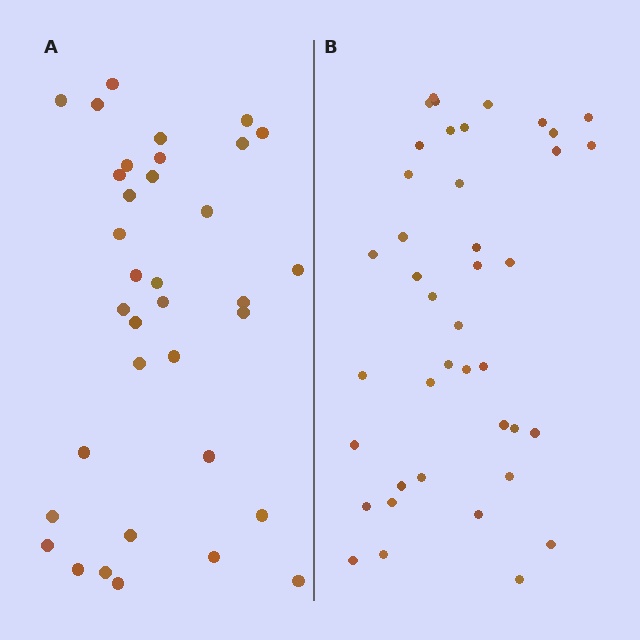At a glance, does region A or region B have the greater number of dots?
Region B (the right region) has more dots.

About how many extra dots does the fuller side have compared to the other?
Region B has about 6 more dots than region A.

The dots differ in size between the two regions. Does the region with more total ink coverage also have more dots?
No. Region A has more total ink coverage because its dots are larger, but region B actually contains more individual dots. Total area can be misleading — the number of items is what matters here.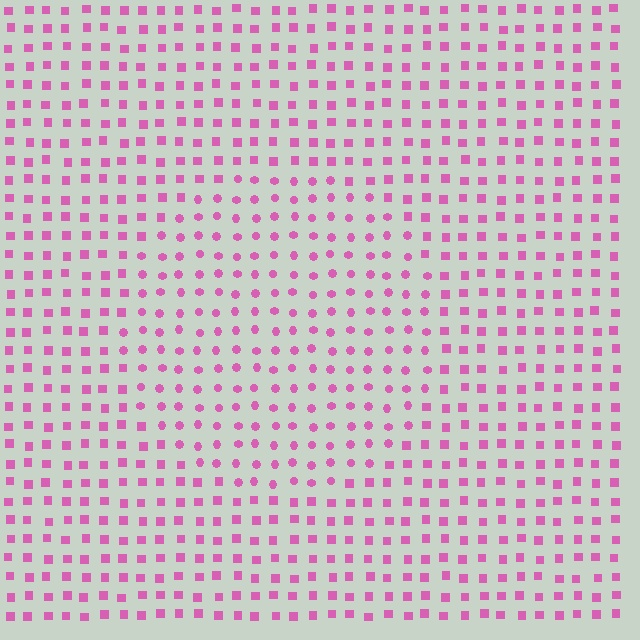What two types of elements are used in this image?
The image uses circles inside the circle region and squares outside it.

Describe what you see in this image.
The image is filled with small pink elements arranged in a uniform grid. A circle-shaped region contains circles, while the surrounding area contains squares. The boundary is defined purely by the change in element shape.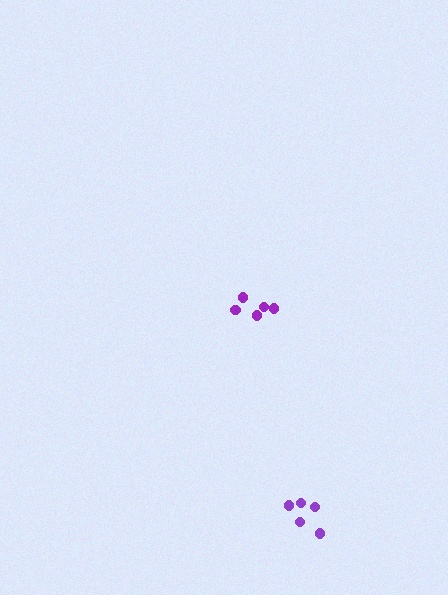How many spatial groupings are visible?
There are 2 spatial groupings.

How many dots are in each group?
Group 1: 5 dots, Group 2: 5 dots (10 total).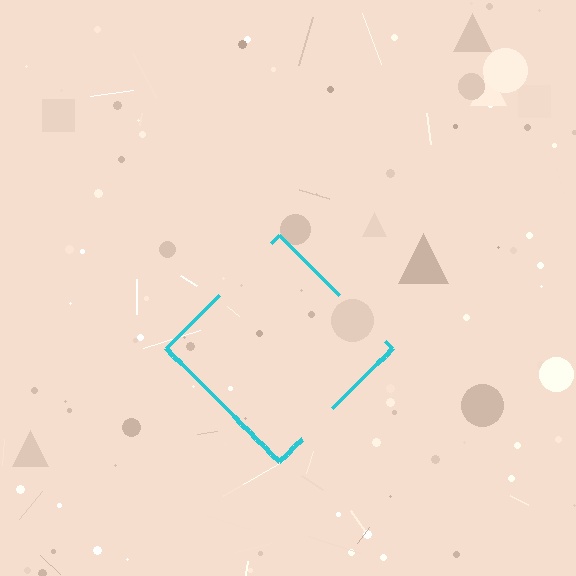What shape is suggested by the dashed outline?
The dashed outline suggests a diamond.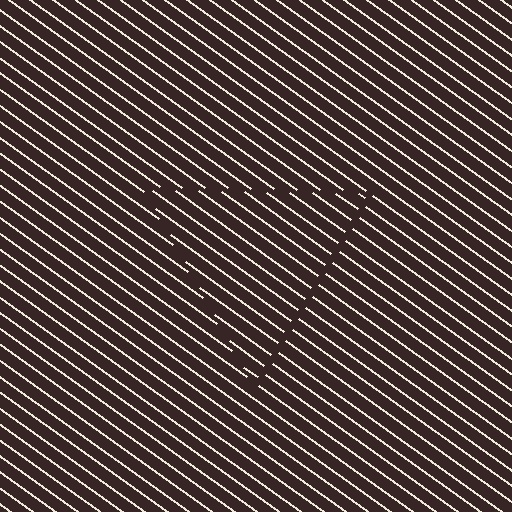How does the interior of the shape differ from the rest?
The interior of the shape contains the same grating, shifted by half a period — the contour is defined by the phase discontinuity where line-ends from the inner and outer gratings abut.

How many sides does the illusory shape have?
3 sides — the line-ends trace a triangle.